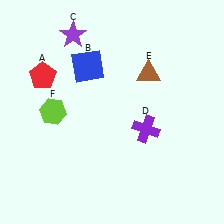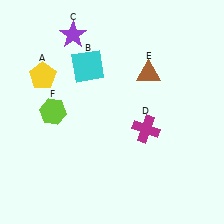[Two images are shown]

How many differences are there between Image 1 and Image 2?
There are 3 differences between the two images.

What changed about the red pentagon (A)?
In Image 1, A is red. In Image 2, it changed to yellow.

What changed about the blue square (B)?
In Image 1, B is blue. In Image 2, it changed to cyan.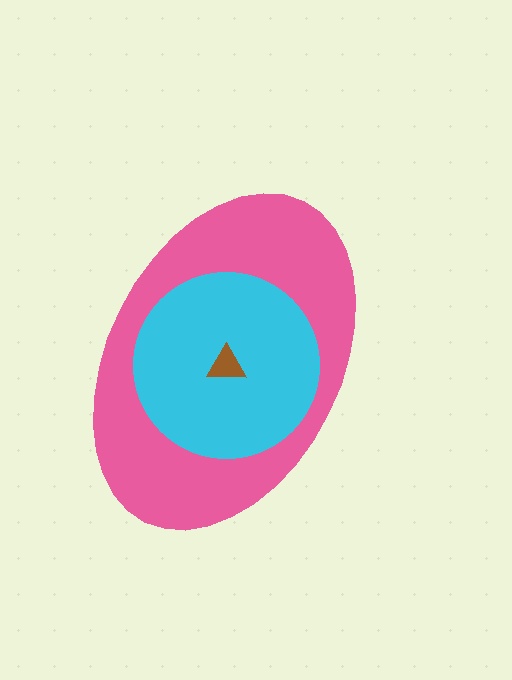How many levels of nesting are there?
3.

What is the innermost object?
The brown triangle.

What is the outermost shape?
The pink ellipse.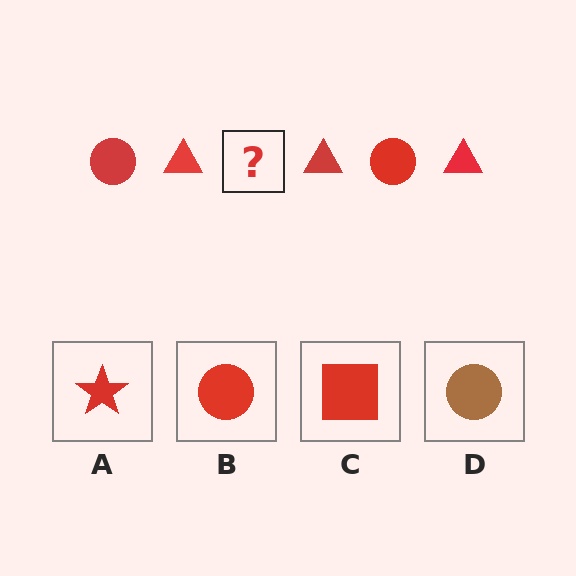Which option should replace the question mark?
Option B.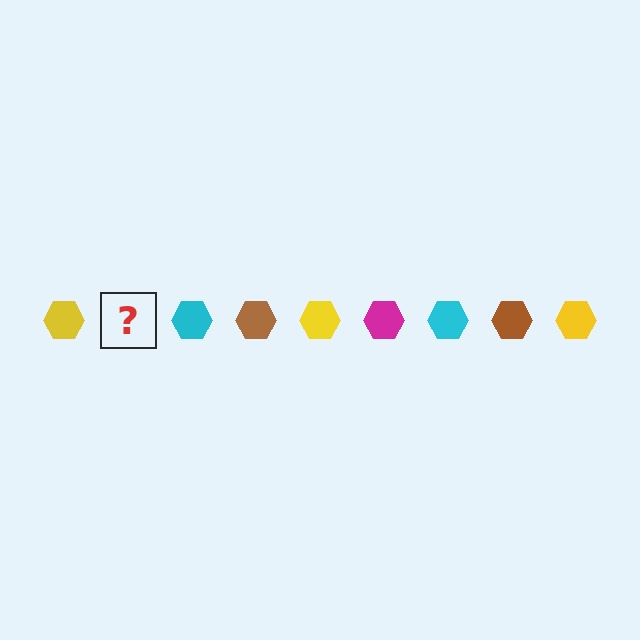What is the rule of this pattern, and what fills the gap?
The rule is that the pattern cycles through yellow, magenta, cyan, brown hexagons. The gap should be filled with a magenta hexagon.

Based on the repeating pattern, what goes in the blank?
The blank should be a magenta hexagon.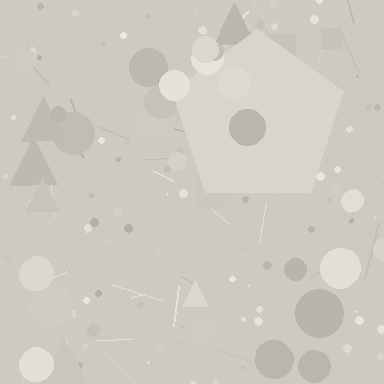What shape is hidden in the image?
A pentagon is hidden in the image.